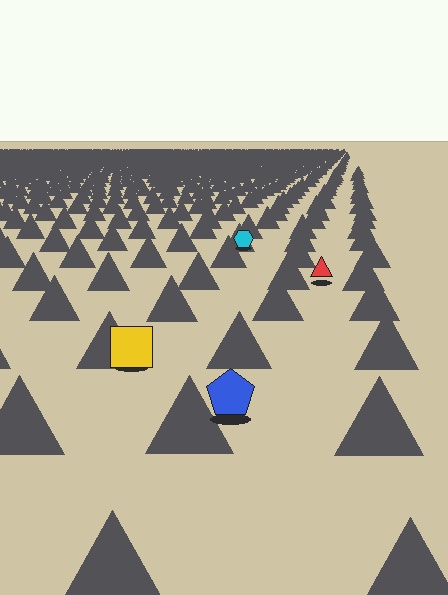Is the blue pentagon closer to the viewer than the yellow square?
Yes. The blue pentagon is closer — you can tell from the texture gradient: the ground texture is coarser near it.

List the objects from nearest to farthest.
From nearest to farthest: the blue pentagon, the yellow square, the red triangle, the cyan hexagon.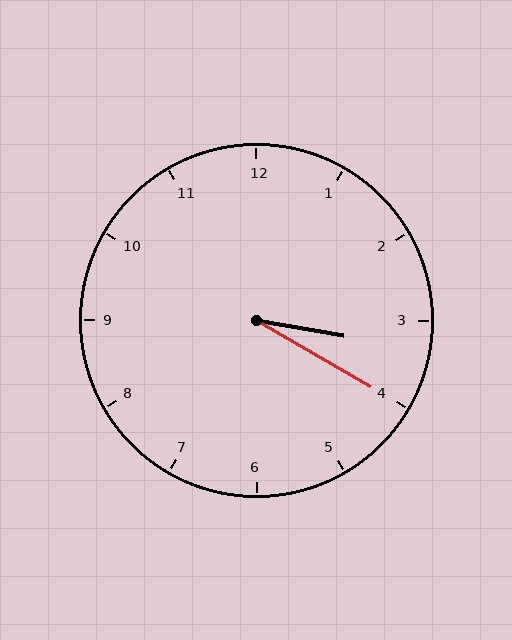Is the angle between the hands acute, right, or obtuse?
It is acute.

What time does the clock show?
3:20.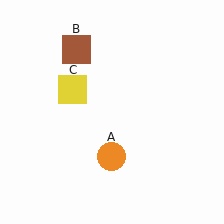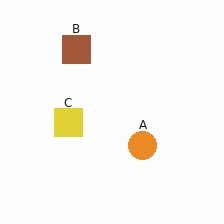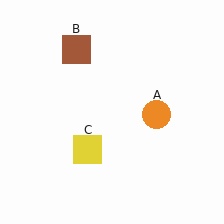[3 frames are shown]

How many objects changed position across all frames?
2 objects changed position: orange circle (object A), yellow square (object C).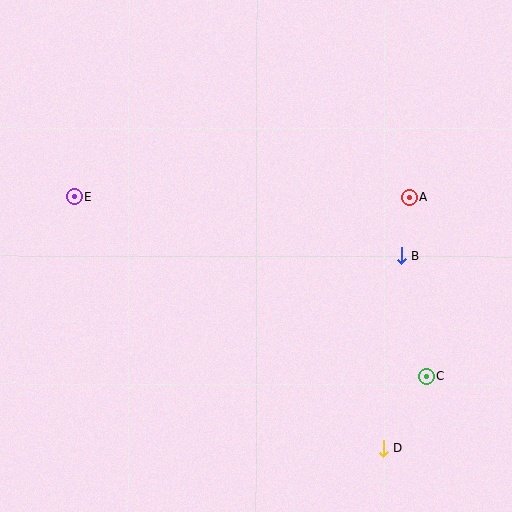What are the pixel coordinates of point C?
Point C is at (426, 376).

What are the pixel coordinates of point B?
Point B is at (401, 256).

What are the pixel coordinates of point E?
Point E is at (74, 196).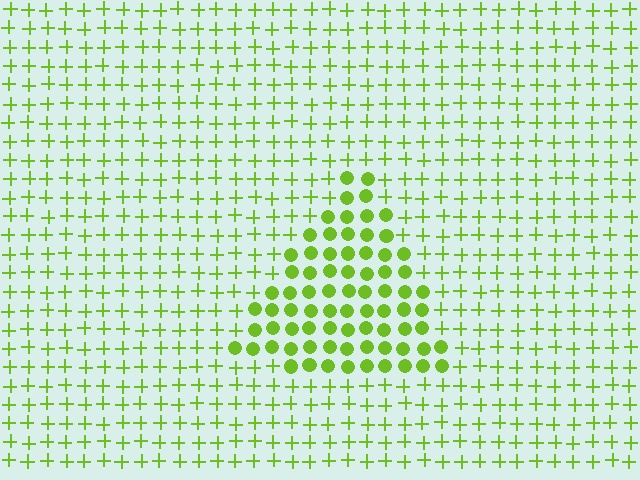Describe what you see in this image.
The image is filled with small lime elements arranged in a uniform grid. A triangle-shaped region contains circles, while the surrounding area contains plus signs. The boundary is defined purely by the change in element shape.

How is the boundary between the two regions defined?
The boundary is defined by a change in element shape: circles inside vs. plus signs outside. All elements share the same color and spacing.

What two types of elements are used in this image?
The image uses circles inside the triangle region and plus signs outside it.